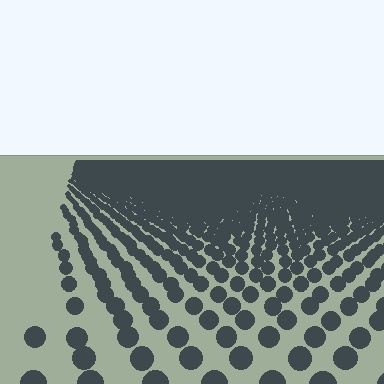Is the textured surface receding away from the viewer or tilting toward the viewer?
The surface is receding away from the viewer. Texture elements get smaller and denser toward the top.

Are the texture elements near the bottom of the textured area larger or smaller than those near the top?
Larger. Near the bottom, elements are closer to the viewer and appear at a bigger on-screen size.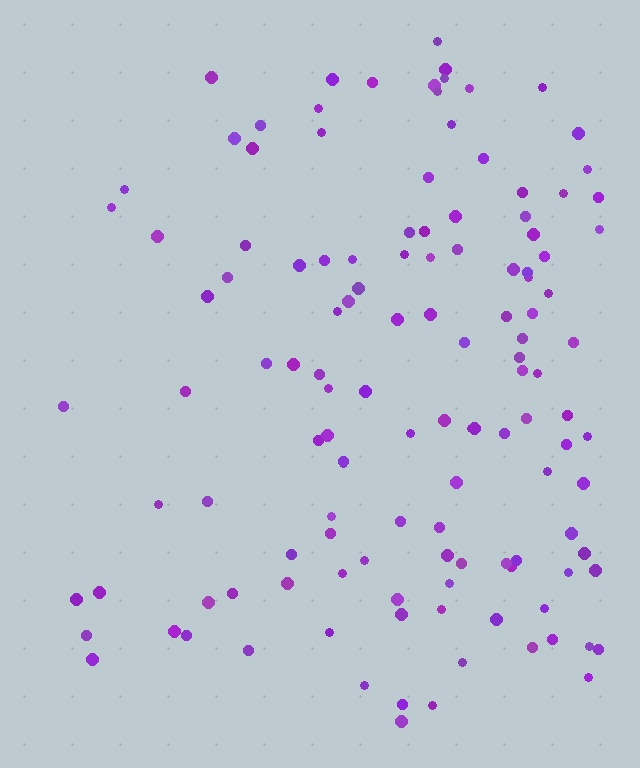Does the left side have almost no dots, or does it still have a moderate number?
Still a moderate number, just noticeably fewer than the right.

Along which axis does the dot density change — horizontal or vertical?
Horizontal.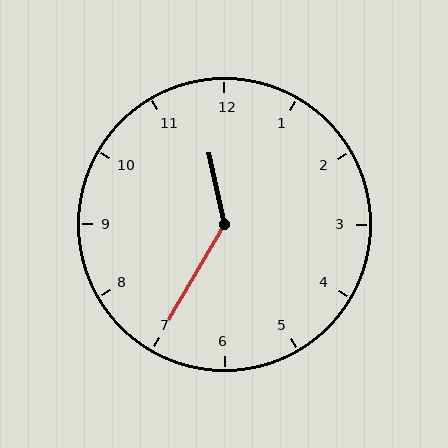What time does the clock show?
11:35.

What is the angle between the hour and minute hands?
Approximately 138 degrees.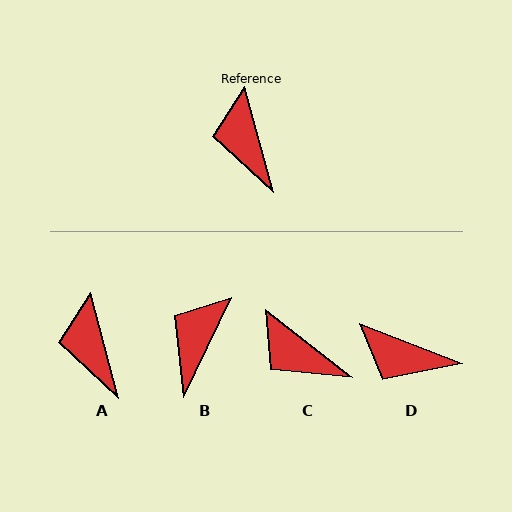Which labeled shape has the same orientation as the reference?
A.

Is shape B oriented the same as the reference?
No, it is off by about 40 degrees.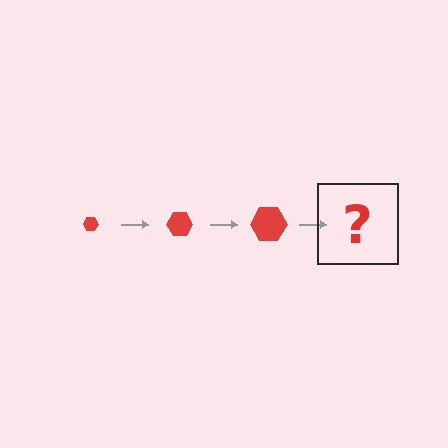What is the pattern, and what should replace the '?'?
The pattern is that the hexagon gets progressively larger each step. The '?' should be a red hexagon, larger than the previous one.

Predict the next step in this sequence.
The next step is a red hexagon, larger than the previous one.